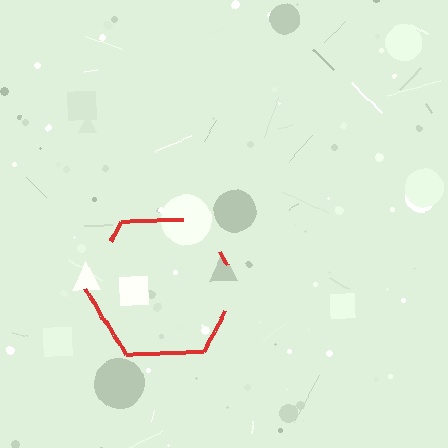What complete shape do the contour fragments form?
The contour fragments form a hexagon.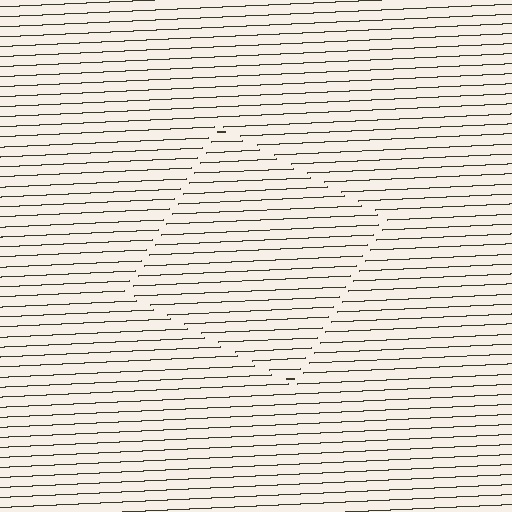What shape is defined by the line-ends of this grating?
An illusory square. The interior of the shape contains the same grating, shifted by half a period — the contour is defined by the phase discontinuity where line-ends from the inner and outer gratings abut.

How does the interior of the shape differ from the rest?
The interior of the shape contains the same grating, shifted by half a period — the contour is defined by the phase discontinuity where line-ends from the inner and outer gratings abut.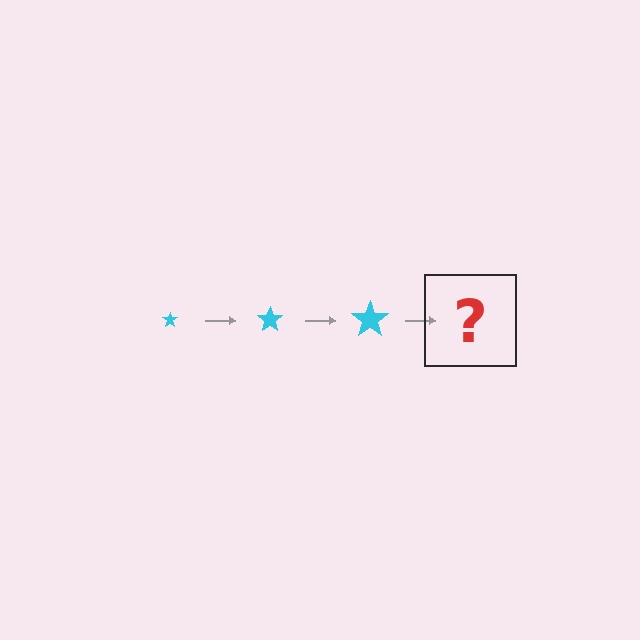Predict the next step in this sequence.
The next step is a cyan star, larger than the previous one.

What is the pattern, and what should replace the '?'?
The pattern is that the star gets progressively larger each step. The '?' should be a cyan star, larger than the previous one.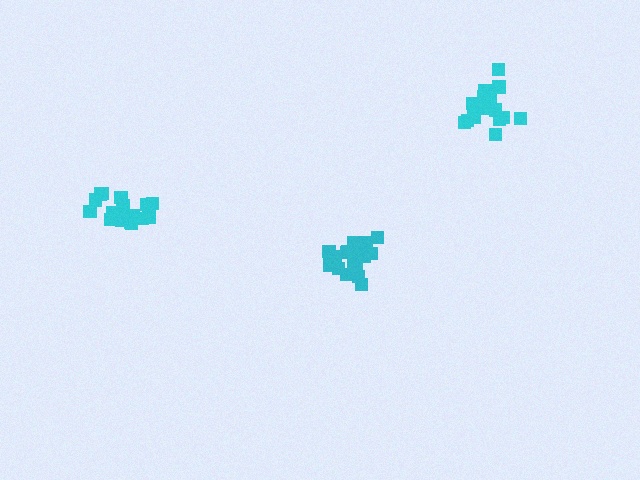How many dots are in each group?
Group 1: 20 dots, Group 2: 17 dots, Group 3: 17 dots (54 total).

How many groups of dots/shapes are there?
There are 3 groups.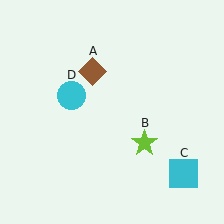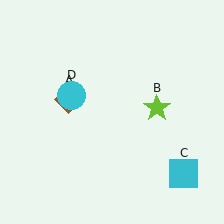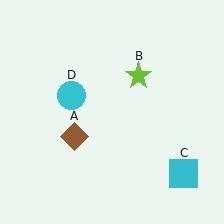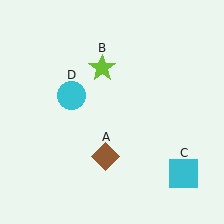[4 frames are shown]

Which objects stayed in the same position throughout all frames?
Cyan square (object C) and cyan circle (object D) remained stationary.